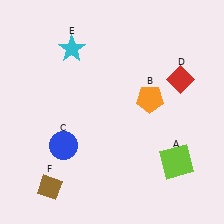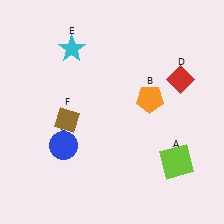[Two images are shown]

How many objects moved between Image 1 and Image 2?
1 object moved between the two images.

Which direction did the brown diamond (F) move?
The brown diamond (F) moved up.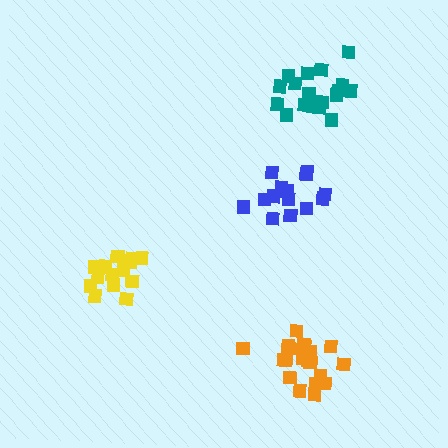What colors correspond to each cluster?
The clusters are colored: blue, yellow, teal, orange.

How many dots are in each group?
Group 1: 15 dots, Group 2: 15 dots, Group 3: 20 dots, Group 4: 20 dots (70 total).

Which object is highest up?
The teal cluster is topmost.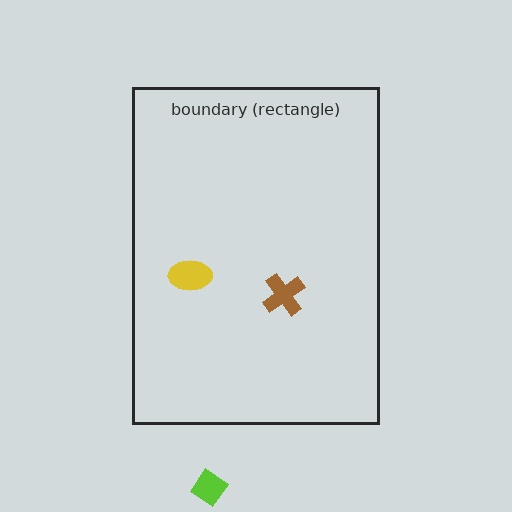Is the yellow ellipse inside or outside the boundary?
Inside.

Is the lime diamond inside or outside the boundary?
Outside.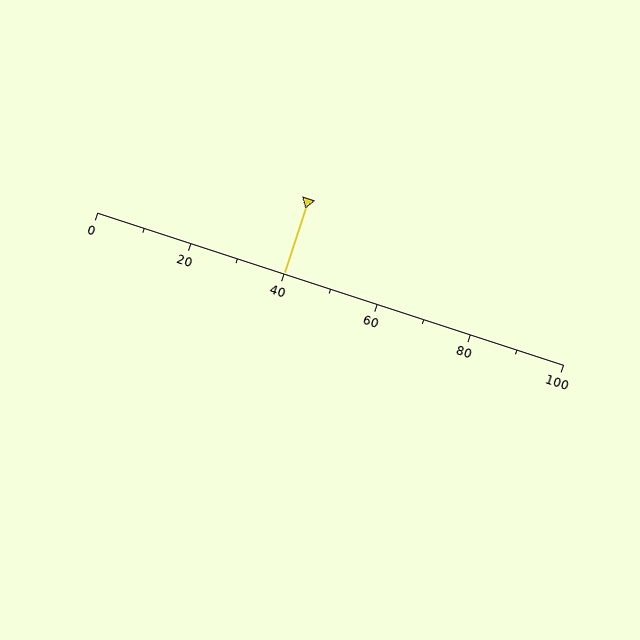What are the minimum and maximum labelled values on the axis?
The axis runs from 0 to 100.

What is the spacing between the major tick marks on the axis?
The major ticks are spaced 20 apart.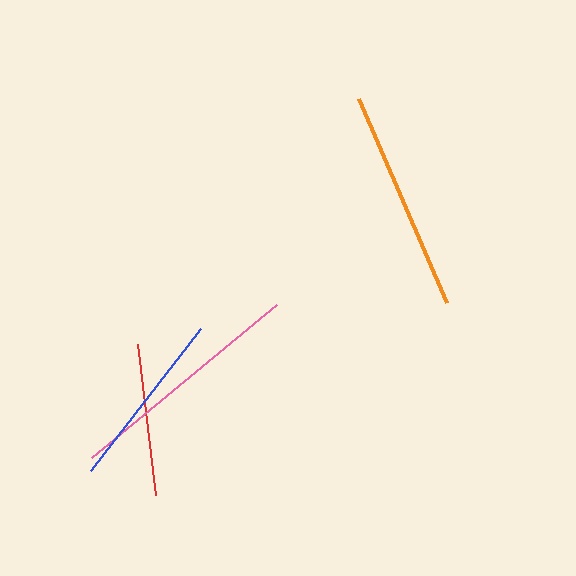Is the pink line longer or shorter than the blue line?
The pink line is longer than the blue line.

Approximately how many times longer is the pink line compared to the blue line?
The pink line is approximately 1.3 times the length of the blue line.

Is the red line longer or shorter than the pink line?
The pink line is longer than the red line.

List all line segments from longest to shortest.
From longest to shortest: pink, orange, blue, red.